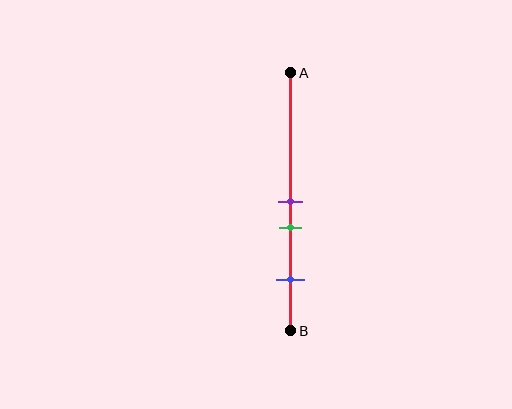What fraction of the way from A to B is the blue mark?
The blue mark is approximately 80% (0.8) of the way from A to B.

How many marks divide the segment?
There are 3 marks dividing the segment.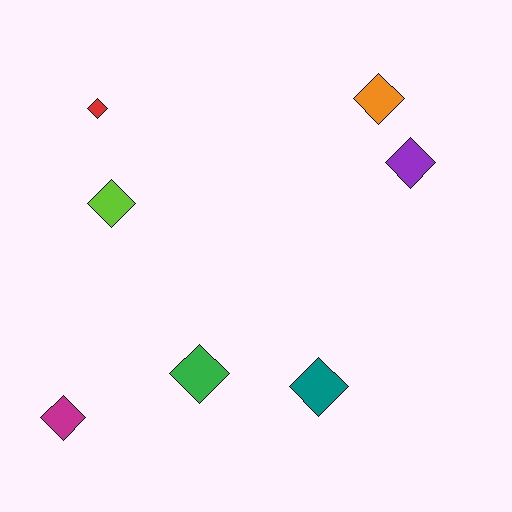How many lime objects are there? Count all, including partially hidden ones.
There is 1 lime object.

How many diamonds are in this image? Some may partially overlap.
There are 7 diamonds.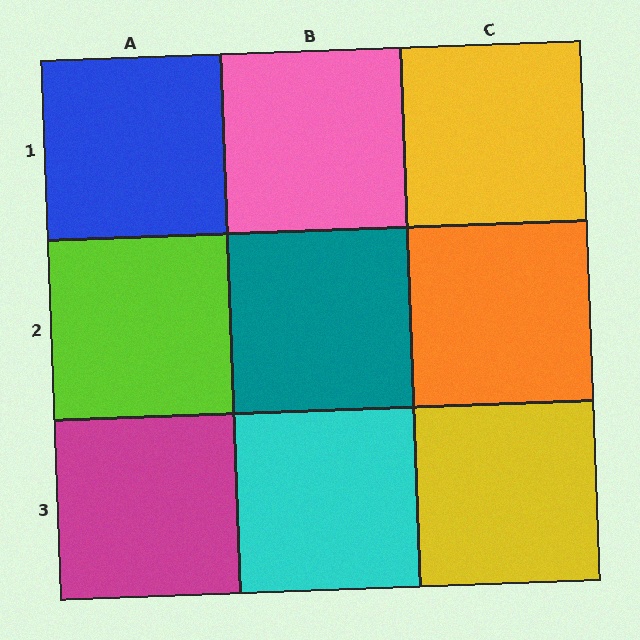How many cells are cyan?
1 cell is cyan.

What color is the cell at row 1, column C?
Yellow.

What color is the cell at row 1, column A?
Blue.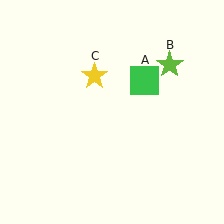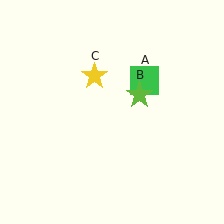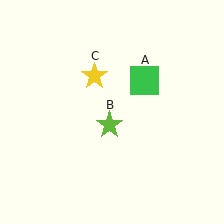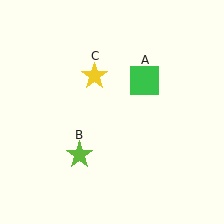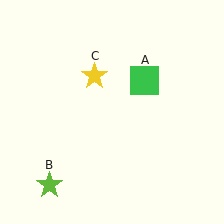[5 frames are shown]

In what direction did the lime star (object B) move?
The lime star (object B) moved down and to the left.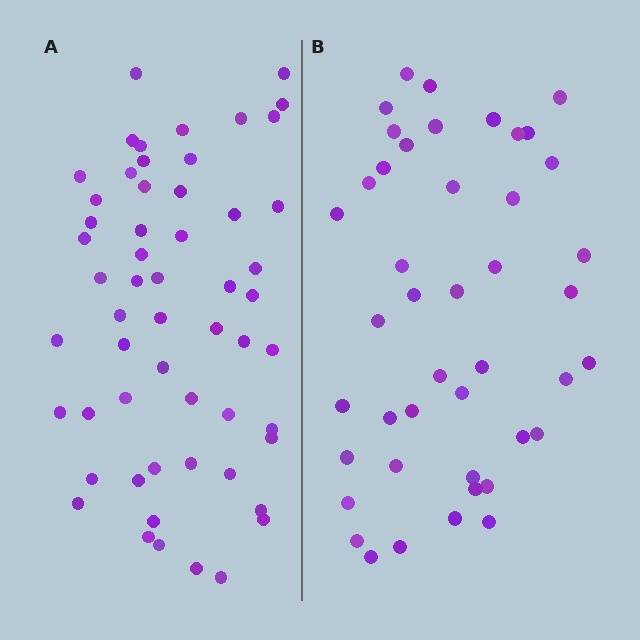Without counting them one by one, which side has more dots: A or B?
Region A (the left region) has more dots.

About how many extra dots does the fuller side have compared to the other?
Region A has roughly 12 or so more dots than region B.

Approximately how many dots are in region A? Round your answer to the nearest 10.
About 60 dots. (The exact count is 56, which rounds to 60.)